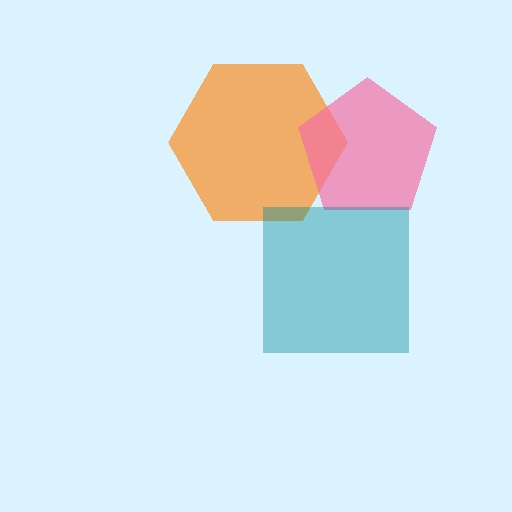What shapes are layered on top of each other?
The layered shapes are: an orange hexagon, a pink pentagon, a teal square.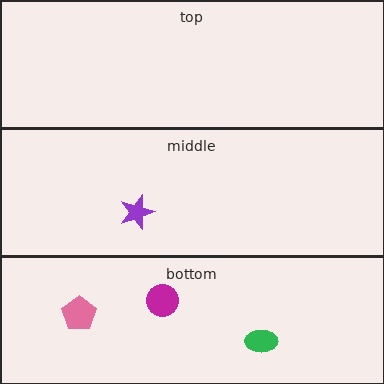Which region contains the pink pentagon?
The bottom region.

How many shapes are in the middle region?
1.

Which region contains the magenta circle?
The bottom region.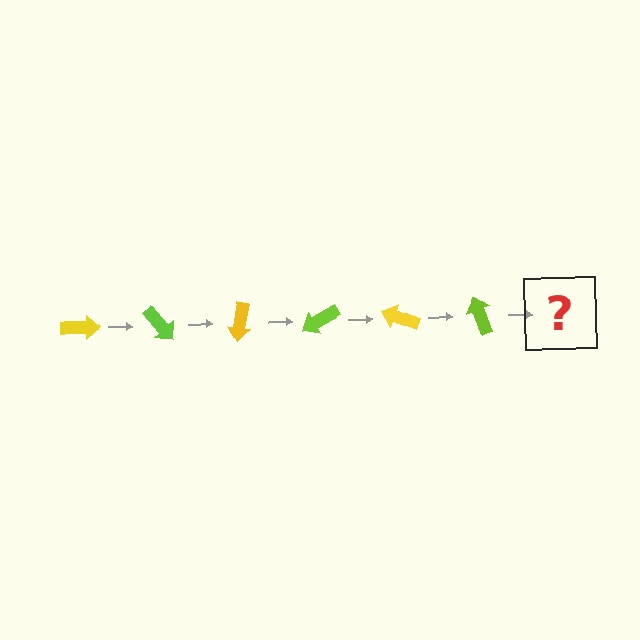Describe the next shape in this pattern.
It should be a yellow arrow, rotated 300 degrees from the start.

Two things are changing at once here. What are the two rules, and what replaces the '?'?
The two rules are that it rotates 50 degrees each step and the color cycles through yellow and lime. The '?' should be a yellow arrow, rotated 300 degrees from the start.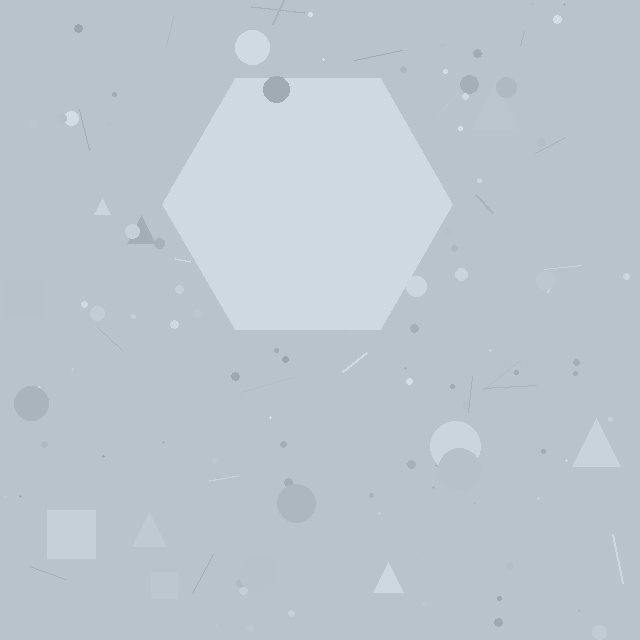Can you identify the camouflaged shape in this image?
The camouflaged shape is a hexagon.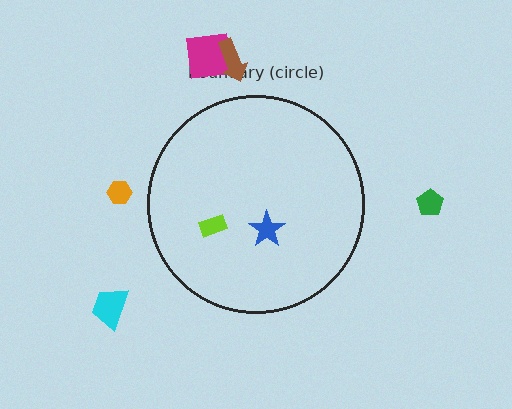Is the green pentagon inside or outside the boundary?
Outside.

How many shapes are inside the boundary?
2 inside, 5 outside.